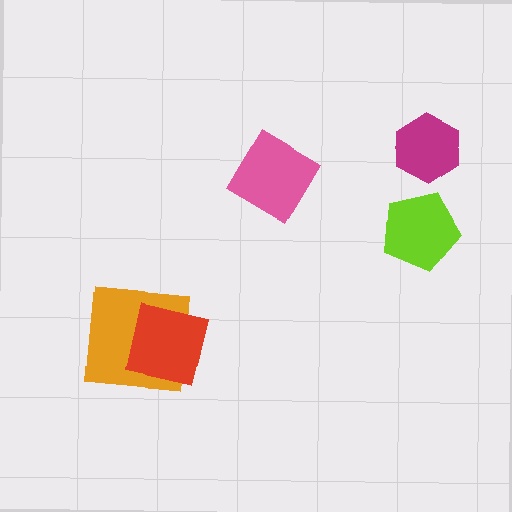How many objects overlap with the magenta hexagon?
0 objects overlap with the magenta hexagon.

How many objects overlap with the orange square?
1 object overlaps with the orange square.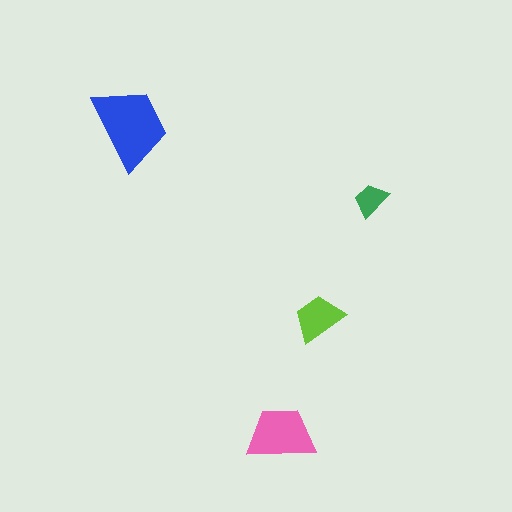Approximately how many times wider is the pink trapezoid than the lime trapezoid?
About 1.5 times wider.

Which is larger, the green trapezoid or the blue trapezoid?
The blue one.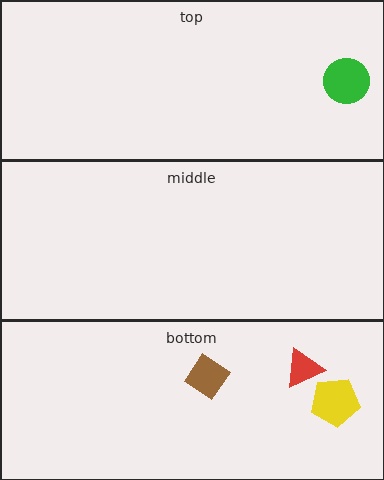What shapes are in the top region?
The green circle.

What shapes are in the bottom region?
The brown diamond, the yellow pentagon, the red triangle.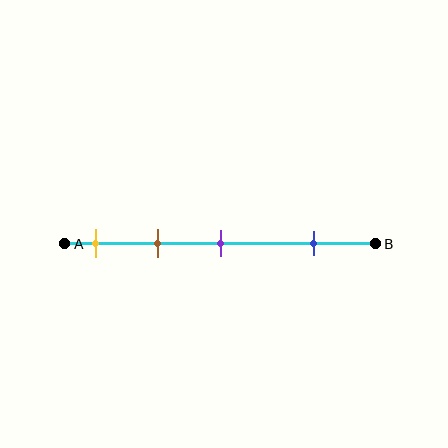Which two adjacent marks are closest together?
The yellow and brown marks are the closest adjacent pair.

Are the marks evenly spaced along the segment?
No, the marks are not evenly spaced.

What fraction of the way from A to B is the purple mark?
The purple mark is approximately 50% (0.5) of the way from A to B.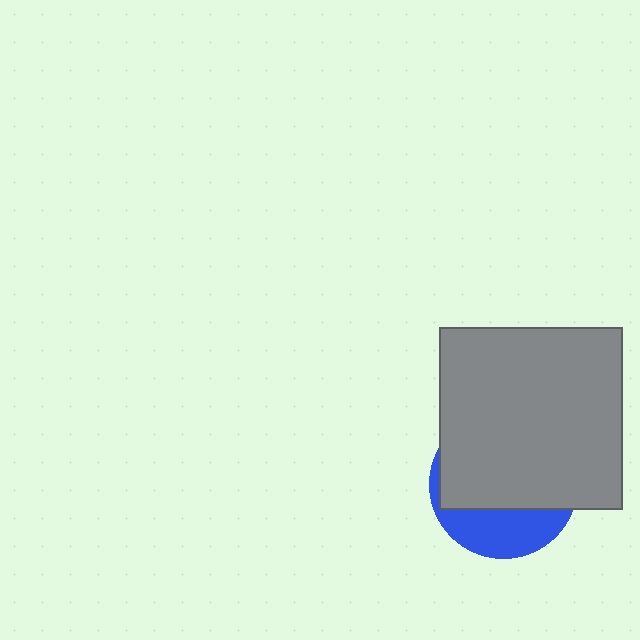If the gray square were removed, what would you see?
You would see the complete blue circle.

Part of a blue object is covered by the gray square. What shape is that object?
It is a circle.